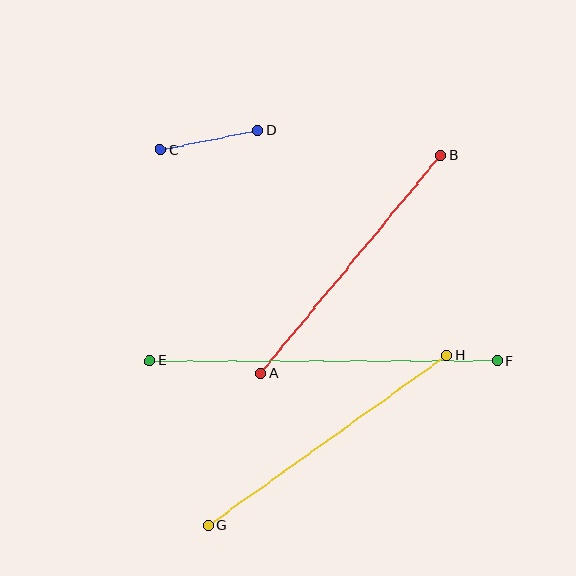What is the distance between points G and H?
The distance is approximately 293 pixels.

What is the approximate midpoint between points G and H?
The midpoint is at approximately (327, 440) pixels.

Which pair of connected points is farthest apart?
Points E and F are farthest apart.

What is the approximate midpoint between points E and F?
The midpoint is at approximately (323, 361) pixels.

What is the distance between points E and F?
The distance is approximately 348 pixels.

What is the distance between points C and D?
The distance is approximately 99 pixels.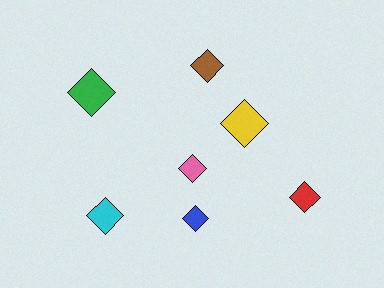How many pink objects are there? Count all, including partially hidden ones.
There is 1 pink object.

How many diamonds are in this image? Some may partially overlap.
There are 7 diamonds.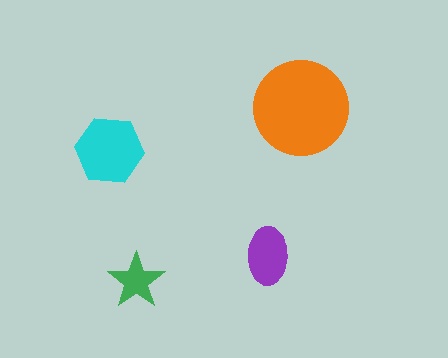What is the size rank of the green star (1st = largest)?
4th.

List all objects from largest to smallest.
The orange circle, the cyan hexagon, the purple ellipse, the green star.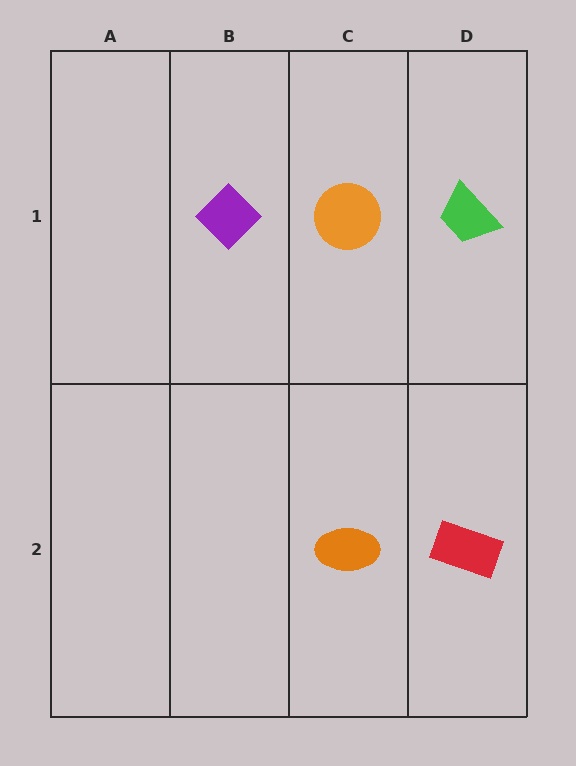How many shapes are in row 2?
2 shapes.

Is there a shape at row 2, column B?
No, that cell is empty.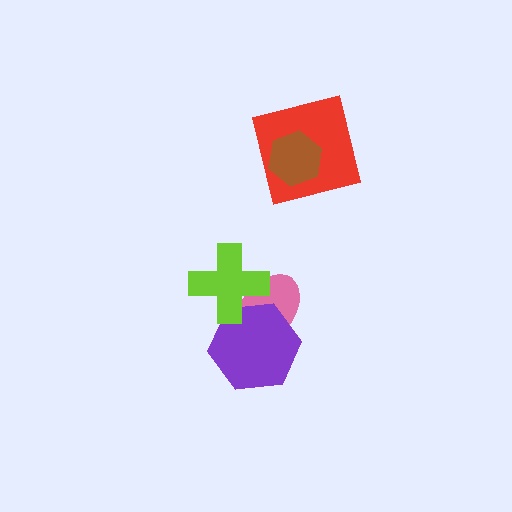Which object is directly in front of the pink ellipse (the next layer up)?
The purple hexagon is directly in front of the pink ellipse.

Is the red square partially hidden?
Yes, it is partially covered by another shape.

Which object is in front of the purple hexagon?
The lime cross is in front of the purple hexagon.